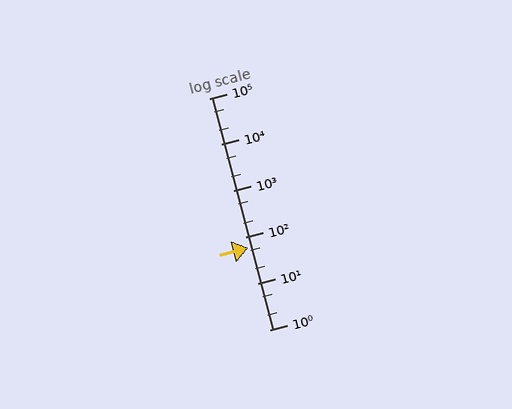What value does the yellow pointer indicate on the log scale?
The pointer indicates approximately 59.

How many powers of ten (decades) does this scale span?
The scale spans 5 decades, from 1 to 100000.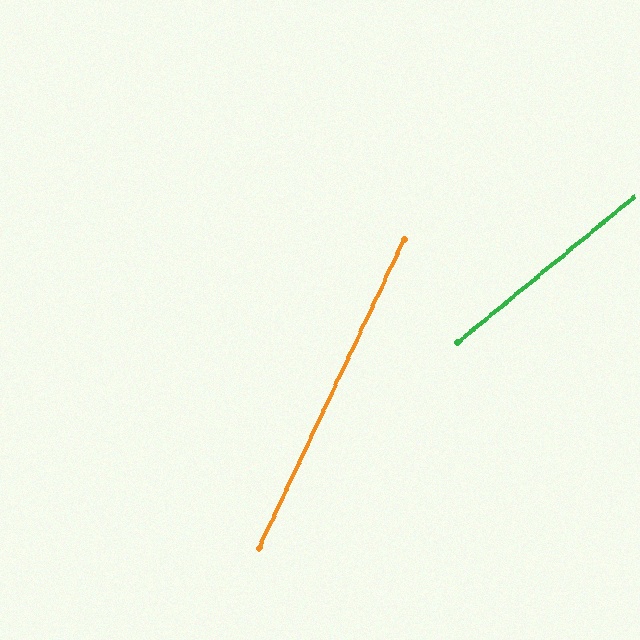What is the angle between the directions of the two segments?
Approximately 25 degrees.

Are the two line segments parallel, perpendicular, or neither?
Neither parallel nor perpendicular — they differ by about 25°.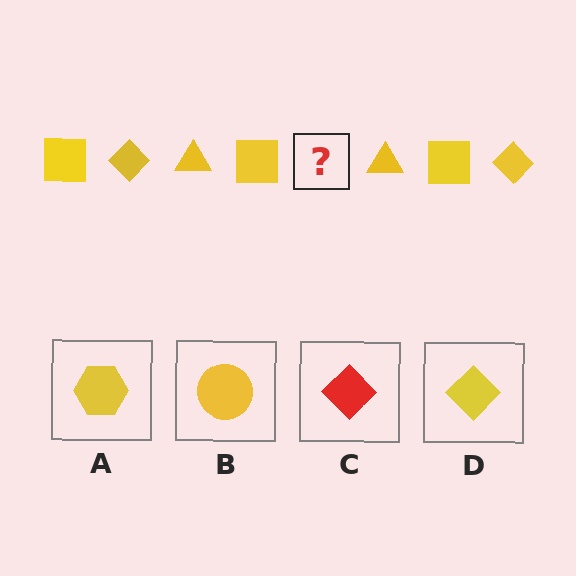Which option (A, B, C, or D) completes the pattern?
D.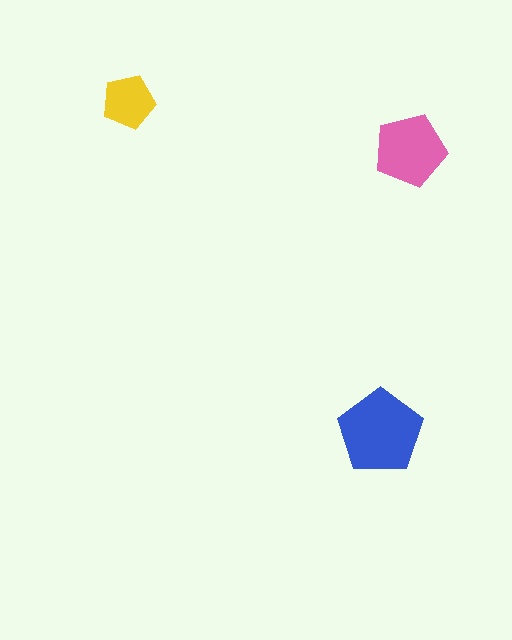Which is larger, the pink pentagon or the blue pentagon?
The blue one.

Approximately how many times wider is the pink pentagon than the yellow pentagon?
About 1.5 times wider.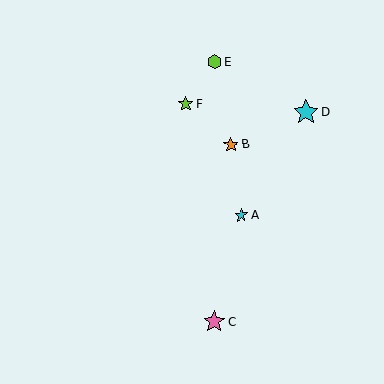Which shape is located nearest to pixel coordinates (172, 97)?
The lime star (labeled F) at (186, 104) is nearest to that location.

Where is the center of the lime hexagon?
The center of the lime hexagon is at (214, 61).